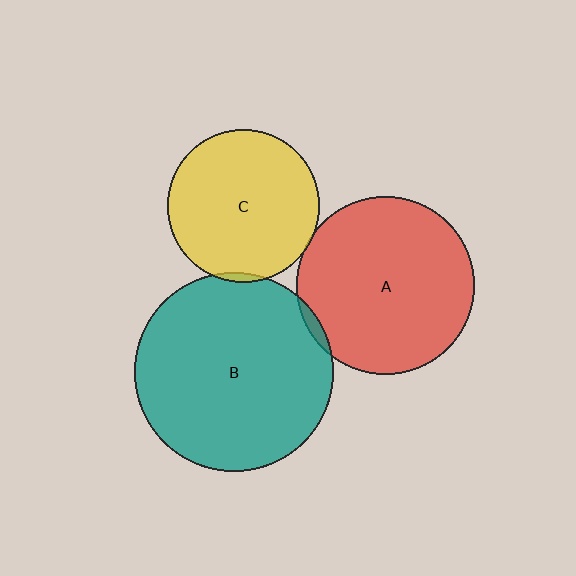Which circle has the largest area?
Circle B (teal).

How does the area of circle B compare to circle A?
Approximately 1.2 times.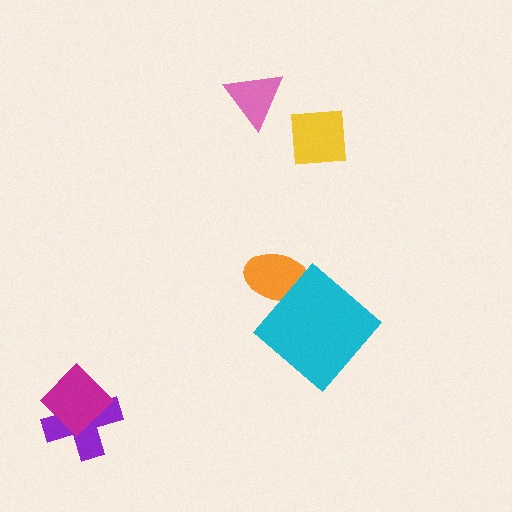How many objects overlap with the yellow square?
0 objects overlap with the yellow square.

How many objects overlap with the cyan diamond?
1 object overlaps with the cyan diamond.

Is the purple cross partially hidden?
Yes, it is partially covered by another shape.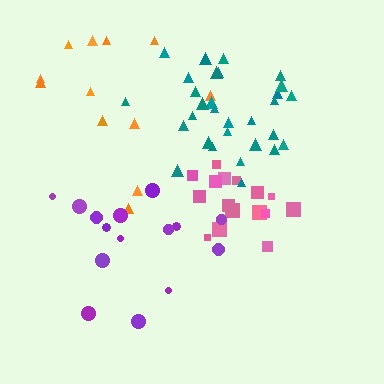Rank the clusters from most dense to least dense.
pink, teal, purple, orange.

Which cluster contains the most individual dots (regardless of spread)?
Teal (30).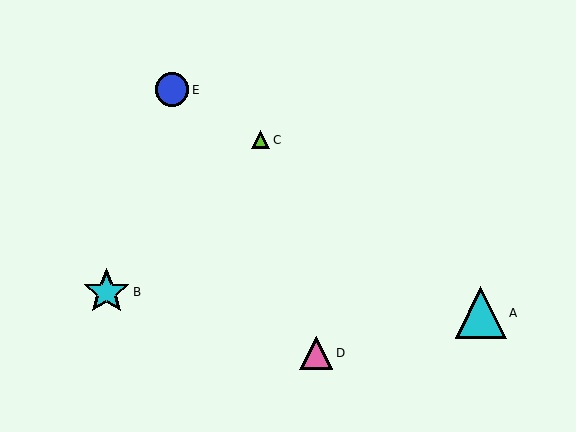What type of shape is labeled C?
Shape C is a lime triangle.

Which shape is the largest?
The cyan triangle (labeled A) is the largest.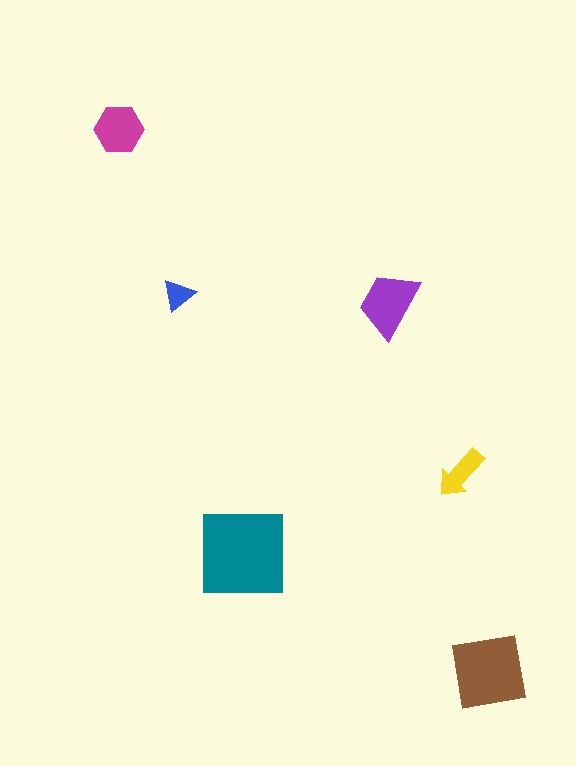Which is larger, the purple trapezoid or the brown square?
The brown square.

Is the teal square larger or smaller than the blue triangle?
Larger.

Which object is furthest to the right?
The brown square is rightmost.